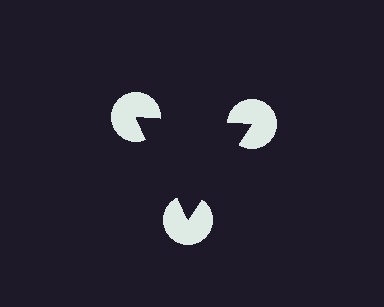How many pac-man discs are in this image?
There are 3 — one at each vertex of the illusory triangle.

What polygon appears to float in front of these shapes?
An illusory triangle — its edges are inferred from the aligned wedge cuts in the pac-man discs, not physically drawn.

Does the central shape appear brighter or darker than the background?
It typically appears slightly darker than the background, even though no actual brightness change is drawn.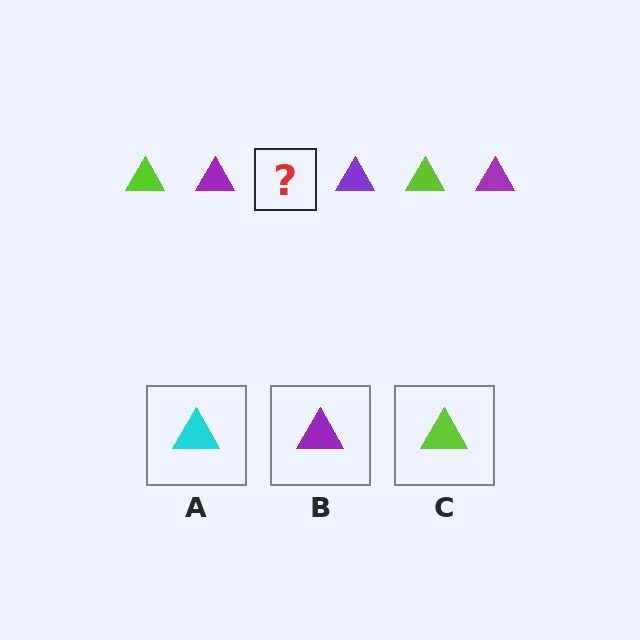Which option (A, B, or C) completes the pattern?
C.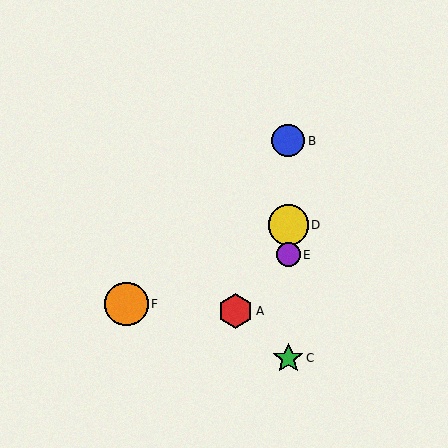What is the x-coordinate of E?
Object E is at x≈288.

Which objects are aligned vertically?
Objects B, C, D, E are aligned vertically.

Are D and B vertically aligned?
Yes, both are at x≈288.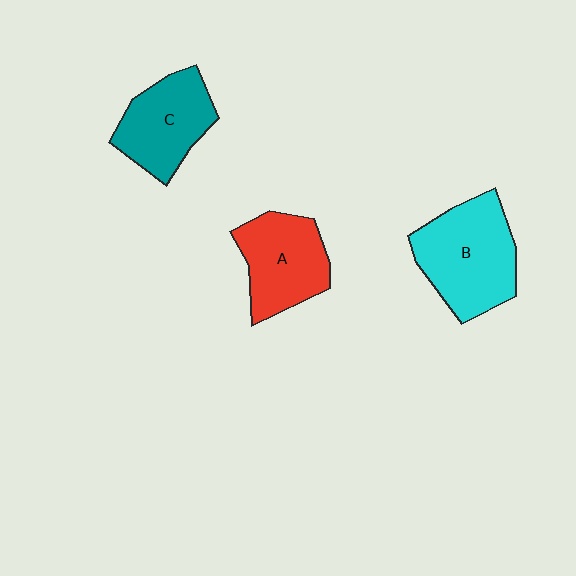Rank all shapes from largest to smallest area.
From largest to smallest: B (cyan), A (red), C (teal).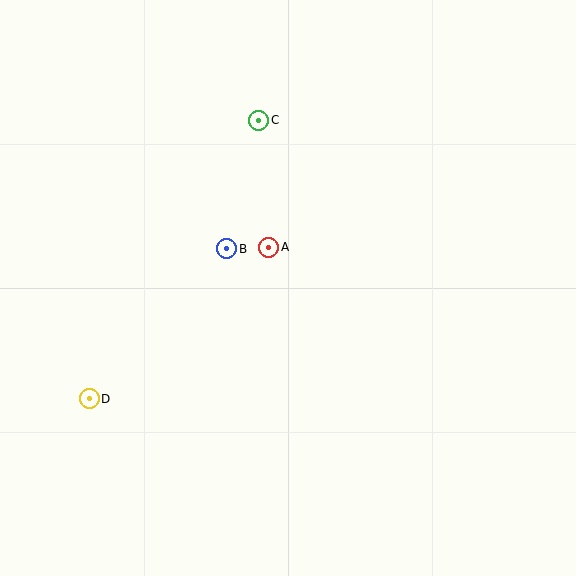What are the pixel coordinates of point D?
Point D is at (89, 399).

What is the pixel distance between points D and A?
The distance between D and A is 235 pixels.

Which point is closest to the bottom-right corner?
Point A is closest to the bottom-right corner.